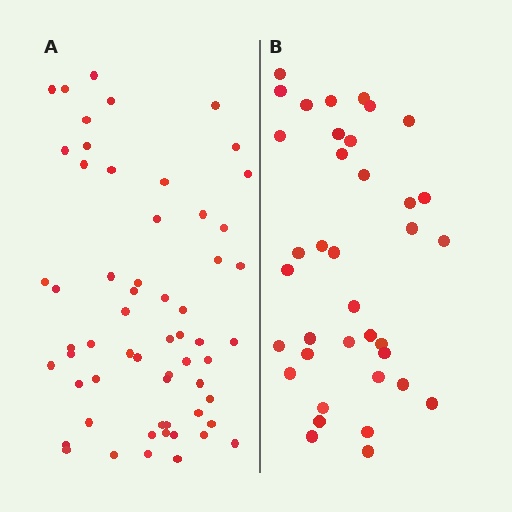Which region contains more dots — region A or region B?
Region A (the left region) has more dots.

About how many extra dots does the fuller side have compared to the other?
Region A has approximately 20 more dots than region B.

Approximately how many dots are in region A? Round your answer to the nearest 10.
About 60 dots. (The exact count is 59, which rounds to 60.)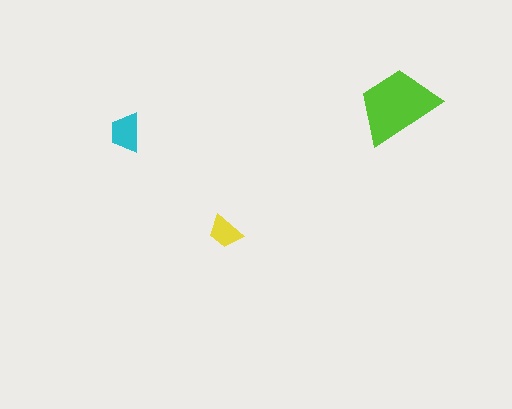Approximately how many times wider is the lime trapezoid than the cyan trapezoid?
About 2 times wider.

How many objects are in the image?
There are 3 objects in the image.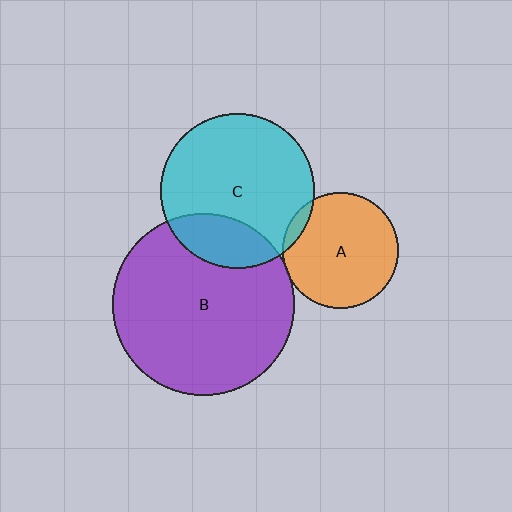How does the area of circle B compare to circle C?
Approximately 1.4 times.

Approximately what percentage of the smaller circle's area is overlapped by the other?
Approximately 5%.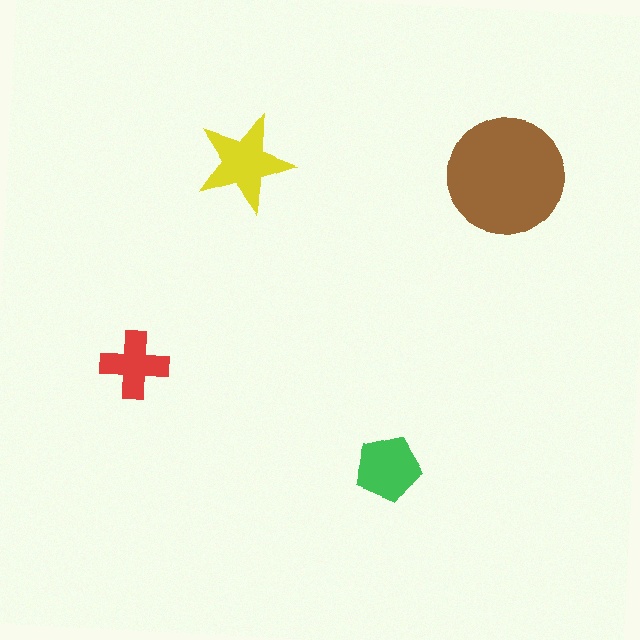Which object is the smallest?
The red cross.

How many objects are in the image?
There are 4 objects in the image.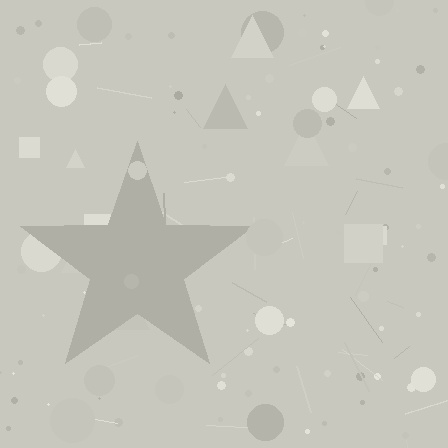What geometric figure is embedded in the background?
A star is embedded in the background.